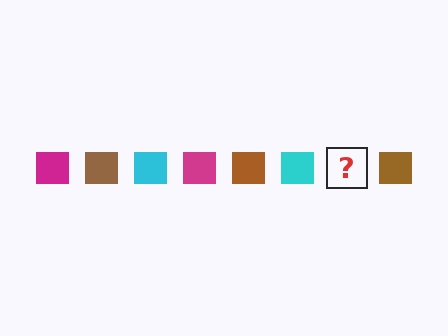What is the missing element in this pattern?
The missing element is a magenta square.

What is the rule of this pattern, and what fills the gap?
The rule is that the pattern cycles through magenta, brown, cyan squares. The gap should be filled with a magenta square.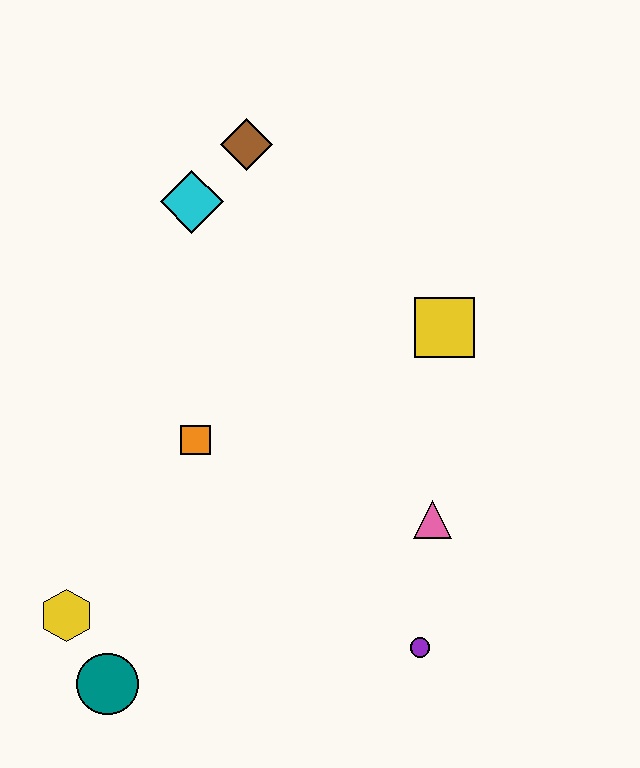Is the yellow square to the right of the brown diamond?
Yes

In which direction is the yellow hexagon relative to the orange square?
The yellow hexagon is below the orange square.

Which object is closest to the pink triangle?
The purple circle is closest to the pink triangle.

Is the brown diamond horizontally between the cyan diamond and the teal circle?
No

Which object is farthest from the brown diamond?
The teal circle is farthest from the brown diamond.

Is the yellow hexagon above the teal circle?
Yes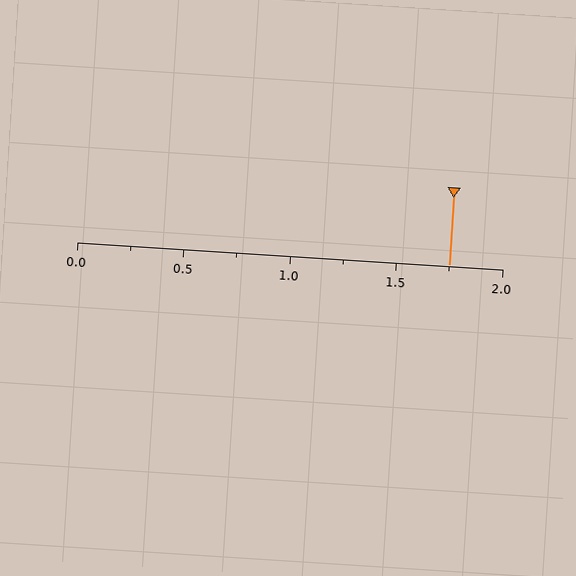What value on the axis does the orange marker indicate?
The marker indicates approximately 1.75.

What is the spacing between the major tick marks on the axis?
The major ticks are spaced 0.5 apart.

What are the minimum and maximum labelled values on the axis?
The axis runs from 0.0 to 2.0.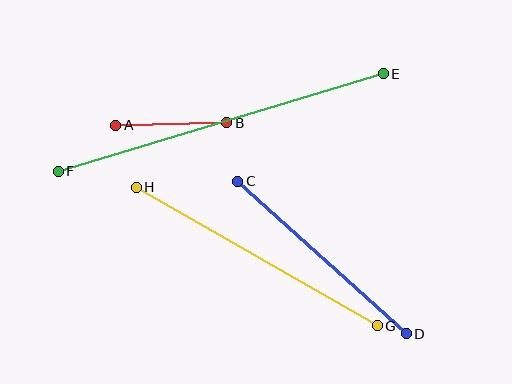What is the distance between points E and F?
The distance is approximately 339 pixels.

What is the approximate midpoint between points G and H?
The midpoint is at approximately (257, 256) pixels.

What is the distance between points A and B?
The distance is approximately 111 pixels.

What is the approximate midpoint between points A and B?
The midpoint is at approximately (171, 124) pixels.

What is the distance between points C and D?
The distance is approximately 227 pixels.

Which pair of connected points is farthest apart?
Points E and F are farthest apart.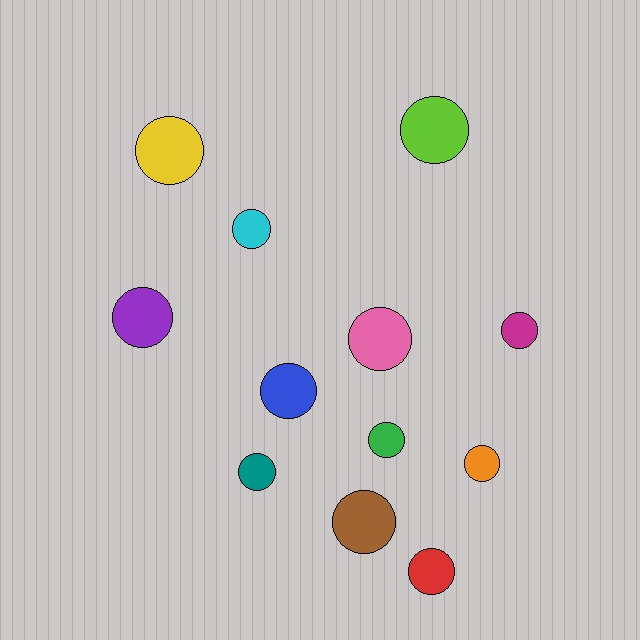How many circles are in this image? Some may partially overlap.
There are 12 circles.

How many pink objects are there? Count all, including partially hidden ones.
There is 1 pink object.